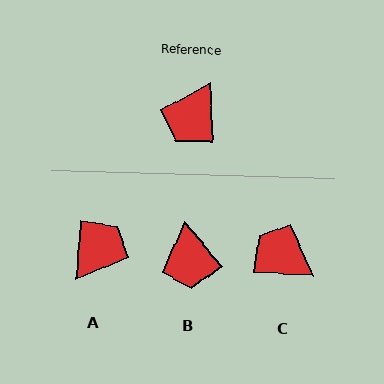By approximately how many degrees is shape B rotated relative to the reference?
Approximately 37 degrees counter-clockwise.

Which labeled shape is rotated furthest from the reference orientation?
A, about 173 degrees away.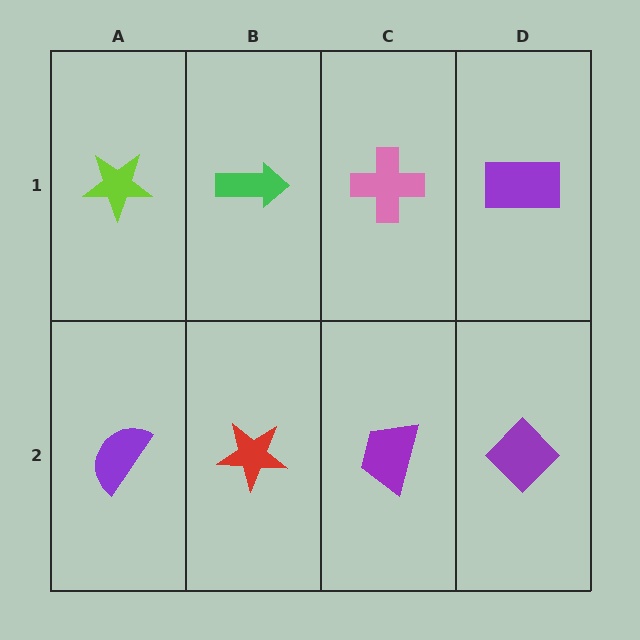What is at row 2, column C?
A purple trapezoid.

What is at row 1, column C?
A pink cross.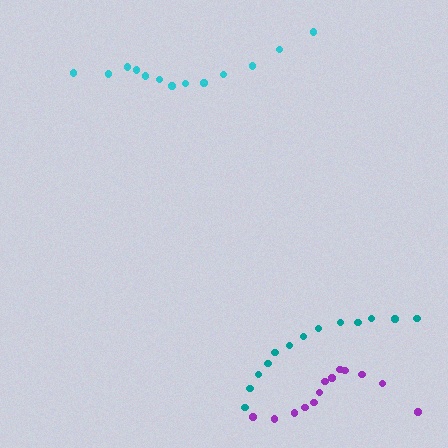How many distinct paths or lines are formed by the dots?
There are 3 distinct paths.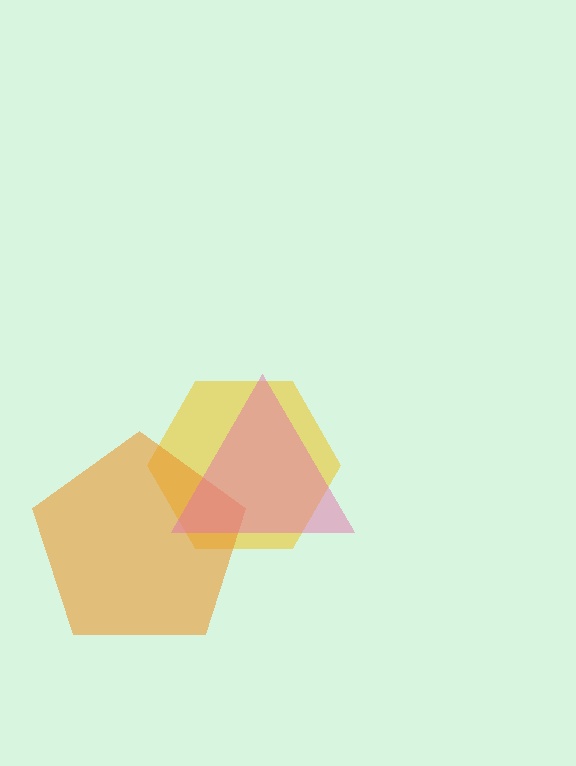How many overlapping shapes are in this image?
There are 3 overlapping shapes in the image.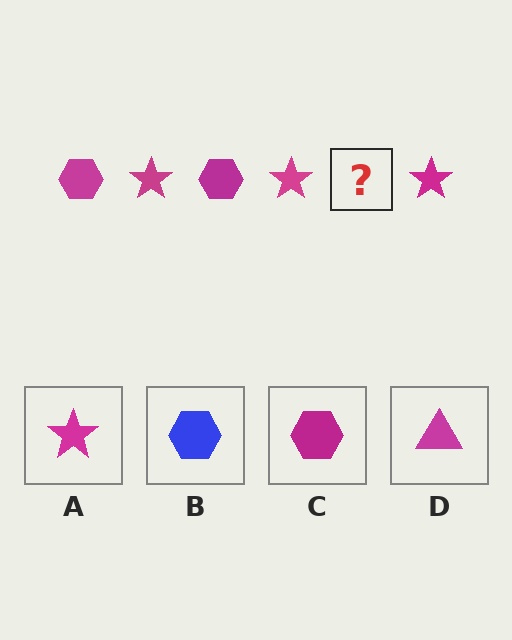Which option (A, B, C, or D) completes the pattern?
C.